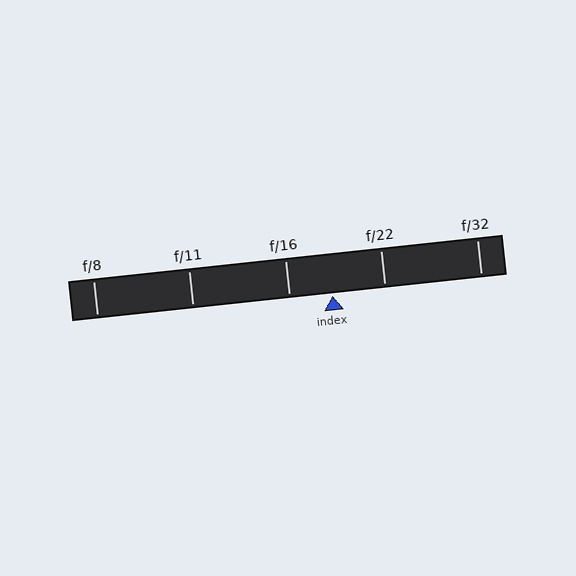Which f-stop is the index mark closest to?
The index mark is closest to f/16.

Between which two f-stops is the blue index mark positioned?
The index mark is between f/16 and f/22.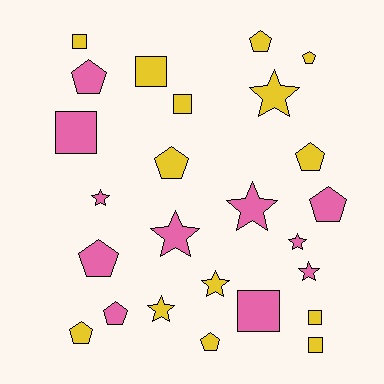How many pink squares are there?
There are 2 pink squares.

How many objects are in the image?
There are 25 objects.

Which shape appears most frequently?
Pentagon, with 10 objects.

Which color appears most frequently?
Yellow, with 14 objects.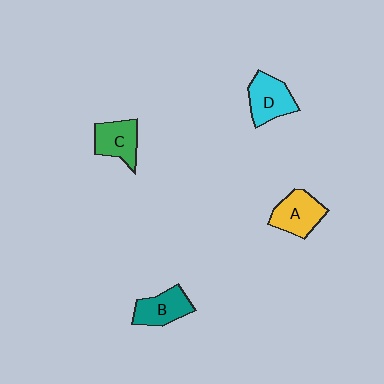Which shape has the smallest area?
Shape C (green).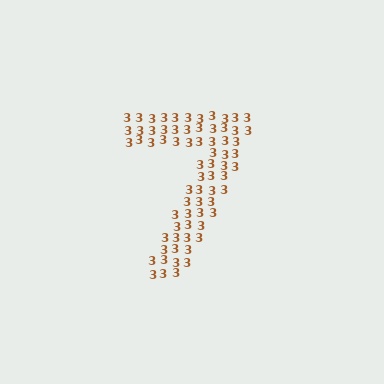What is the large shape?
The large shape is the digit 7.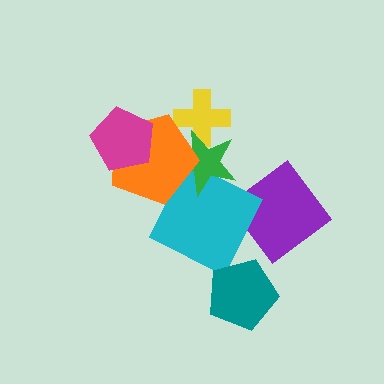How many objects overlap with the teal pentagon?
0 objects overlap with the teal pentagon.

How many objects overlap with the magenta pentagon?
1 object overlaps with the magenta pentagon.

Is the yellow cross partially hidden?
Yes, it is partially covered by another shape.